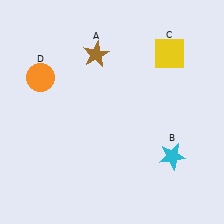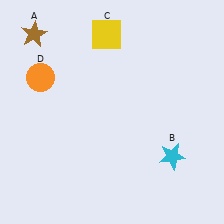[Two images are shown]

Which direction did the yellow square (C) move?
The yellow square (C) moved left.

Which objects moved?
The objects that moved are: the brown star (A), the yellow square (C).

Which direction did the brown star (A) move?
The brown star (A) moved left.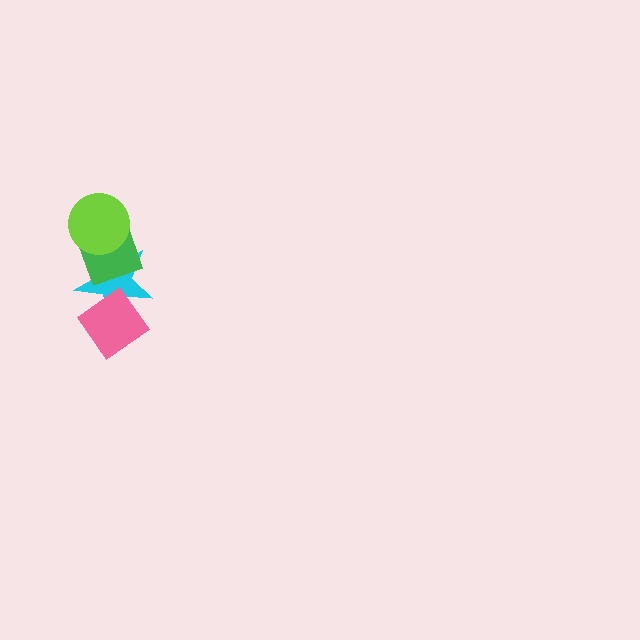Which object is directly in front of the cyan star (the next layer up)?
The green square is directly in front of the cyan star.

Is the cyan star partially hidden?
Yes, it is partially covered by another shape.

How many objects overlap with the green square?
2 objects overlap with the green square.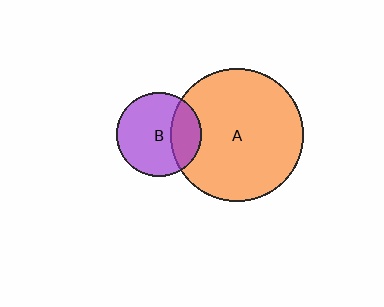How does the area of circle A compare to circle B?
Approximately 2.5 times.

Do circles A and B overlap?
Yes.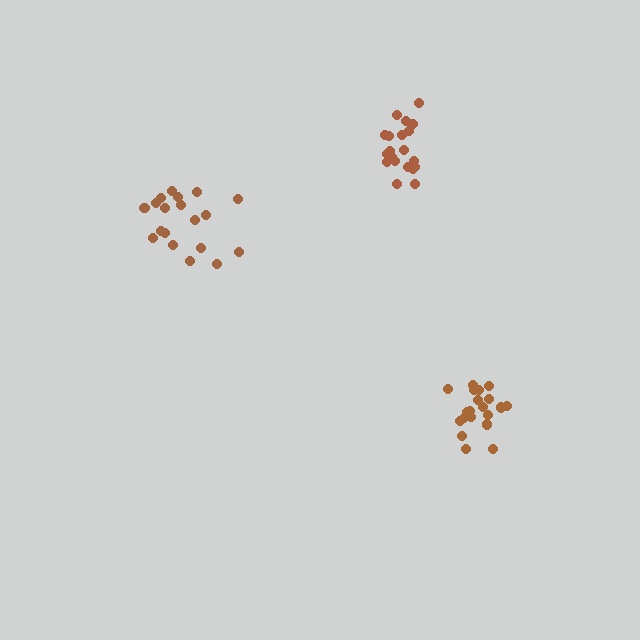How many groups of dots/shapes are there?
There are 3 groups.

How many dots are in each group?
Group 1: 20 dots, Group 2: 21 dots, Group 3: 20 dots (61 total).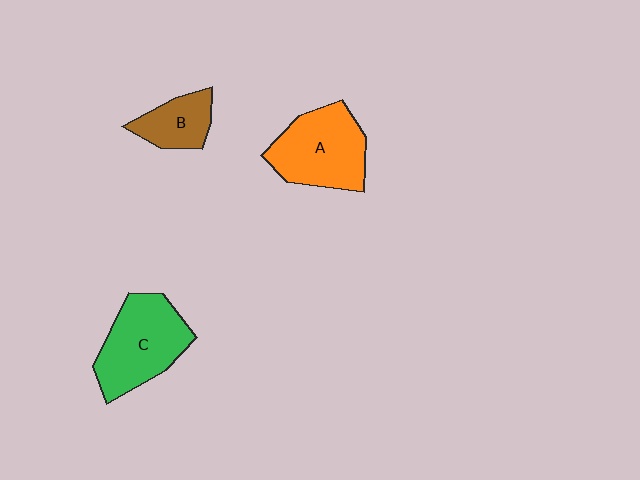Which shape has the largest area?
Shape C (green).